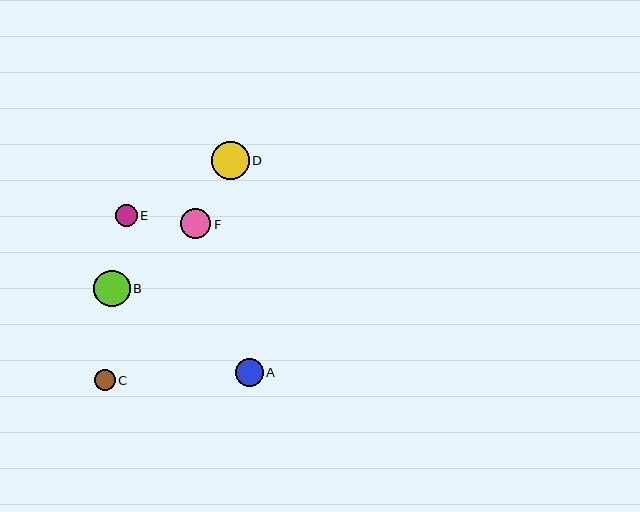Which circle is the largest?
Circle D is the largest with a size of approximately 38 pixels.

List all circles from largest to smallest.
From largest to smallest: D, B, F, A, E, C.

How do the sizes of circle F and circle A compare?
Circle F and circle A are approximately the same size.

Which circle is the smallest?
Circle C is the smallest with a size of approximately 21 pixels.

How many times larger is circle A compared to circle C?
Circle A is approximately 1.4 times the size of circle C.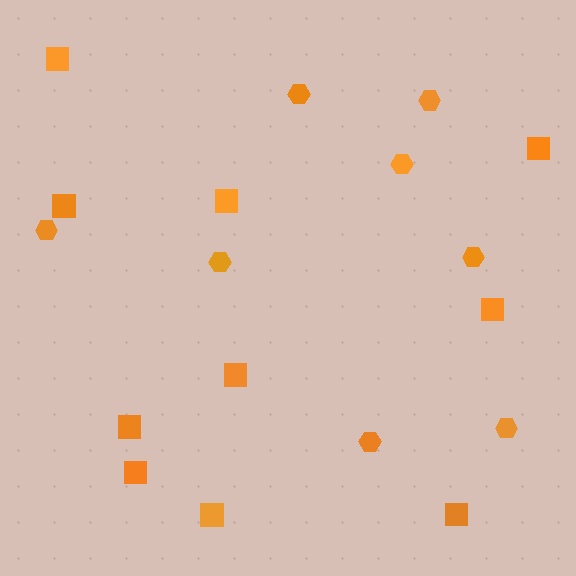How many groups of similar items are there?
There are 2 groups: one group of hexagons (8) and one group of squares (10).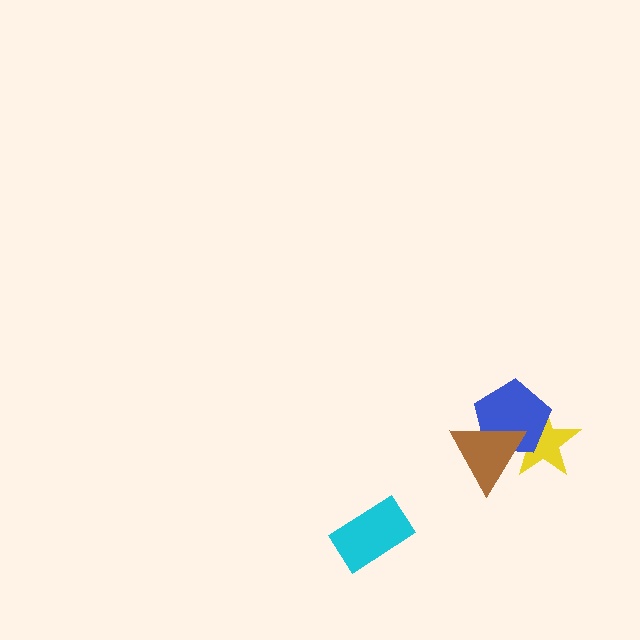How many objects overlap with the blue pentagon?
2 objects overlap with the blue pentagon.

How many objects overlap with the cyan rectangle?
0 objects overlap with the cyan rectangle.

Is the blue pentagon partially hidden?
Yes, it is partially covered by another shape.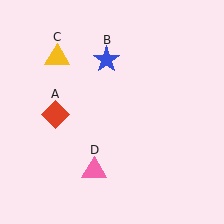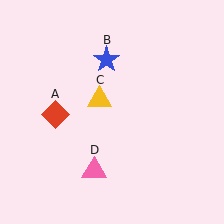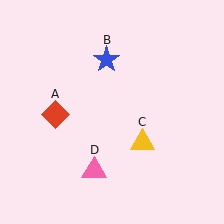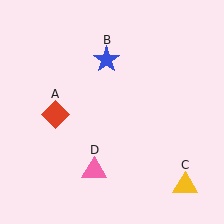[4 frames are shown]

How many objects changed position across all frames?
1 object changed position: yellow triangle (object C).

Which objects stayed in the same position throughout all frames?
Red diamond (object A) and blue star (object B) and pink triangle (object D) remained stationary.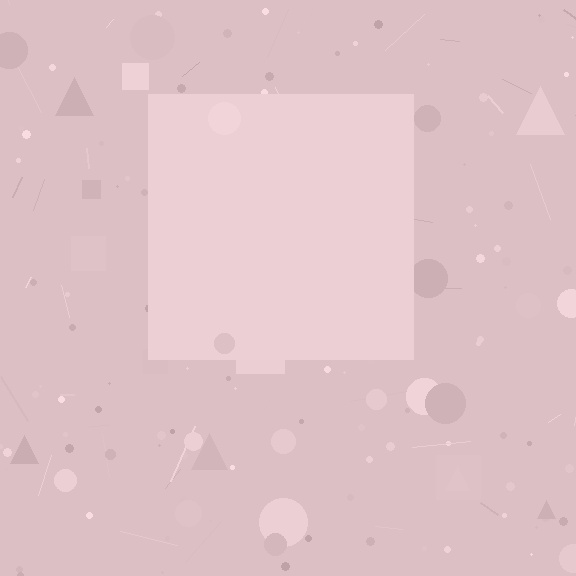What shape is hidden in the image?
A square is hidden in the image.